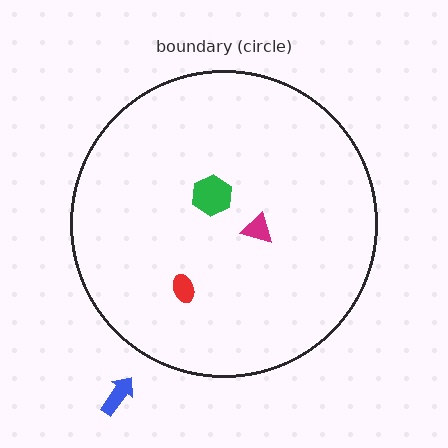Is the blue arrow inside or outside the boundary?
Outside.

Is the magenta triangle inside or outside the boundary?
Inside.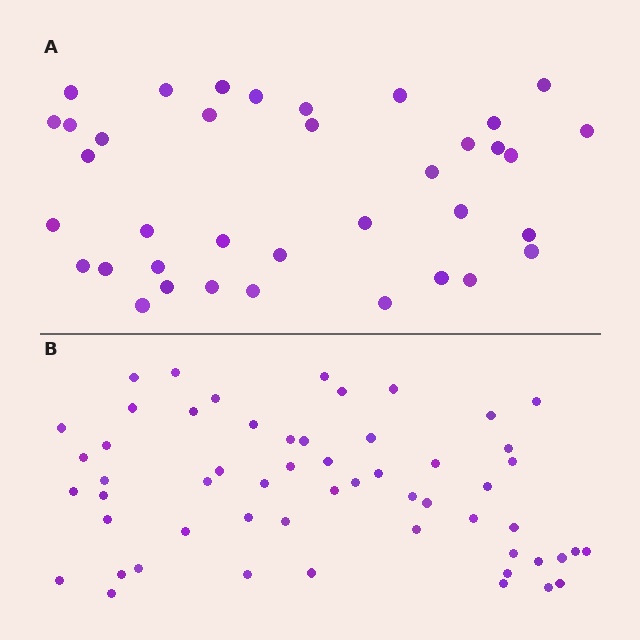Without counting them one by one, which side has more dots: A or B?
Region B (the bottom region) has more dots.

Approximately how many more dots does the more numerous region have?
Region B has approximately 20 more dots than region A.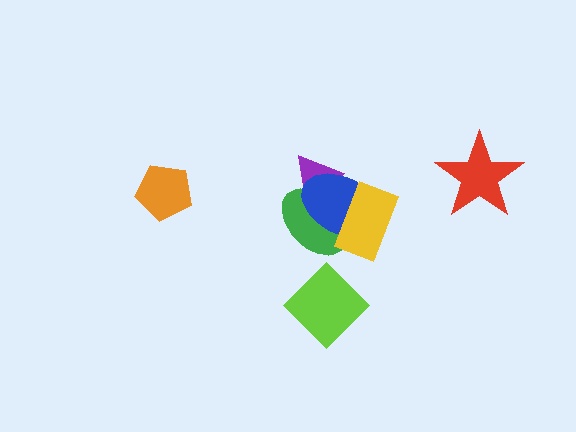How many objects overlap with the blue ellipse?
3 objects overlap with the blue ellipse.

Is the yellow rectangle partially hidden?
No, no other shape covers it.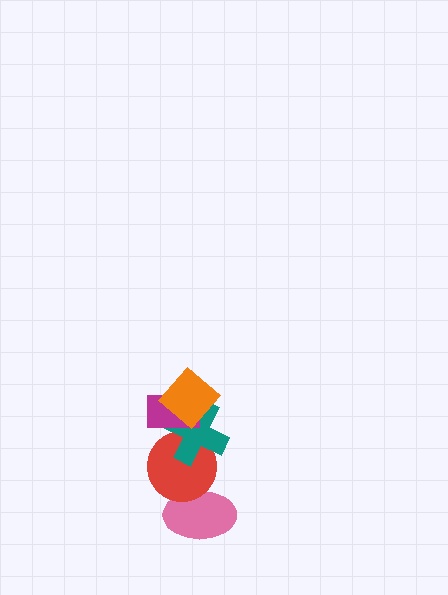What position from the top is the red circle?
The red circle is 4th from the top.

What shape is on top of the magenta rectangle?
The orange diamond is on top of the magenta rectangle.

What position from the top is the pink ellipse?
The pink ellipse is 5th from the top.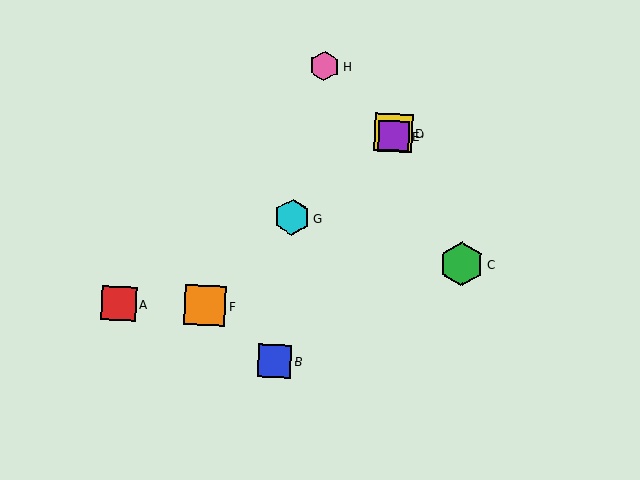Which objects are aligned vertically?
Objects D, E are aligned vertically.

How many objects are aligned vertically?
2 objects (D, E) are aligned vertically.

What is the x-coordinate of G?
Object G is at x≈292.